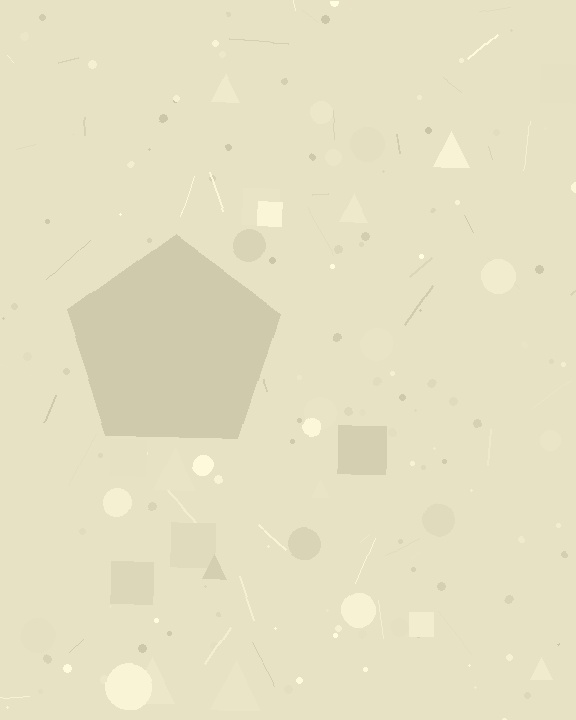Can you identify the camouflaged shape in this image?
The camouflaged shape is a pentagon.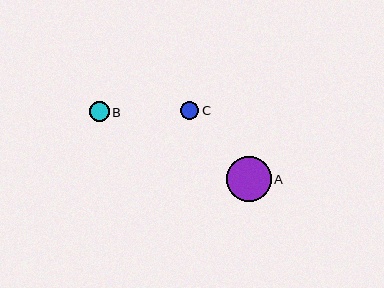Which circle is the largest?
Circle A is the largest with a size of approximately 45 pixels.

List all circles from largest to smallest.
From largest to smallest: A, B, C.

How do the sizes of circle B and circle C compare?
Circle B and circle C are approximately the same size.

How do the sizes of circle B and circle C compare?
Circle B and circle C are approximately the same size.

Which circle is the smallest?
Circle C is the smallest with a size of approximately 18 pixels.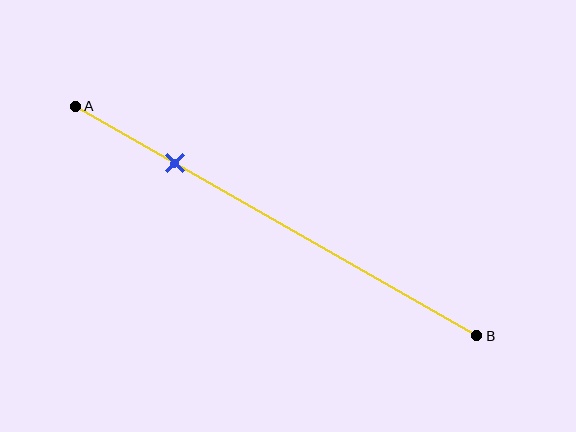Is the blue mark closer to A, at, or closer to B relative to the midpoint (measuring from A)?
The blue mark is closer to point A than the midpoint of segment AB.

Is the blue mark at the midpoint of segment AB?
No, the mark is at about 25% from A, not at the 50% midpoint.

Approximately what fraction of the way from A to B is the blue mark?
The blue mark is approximately 25% of the way from A to B.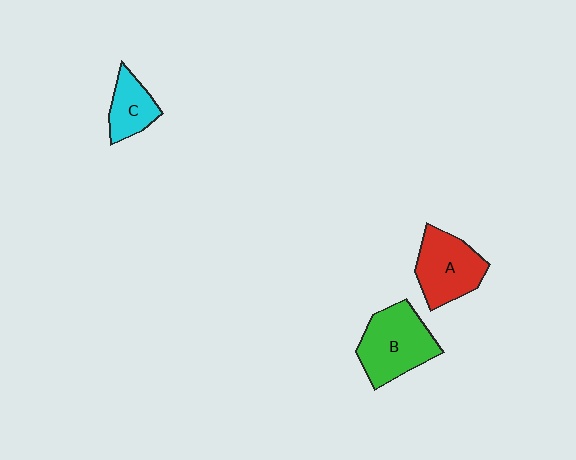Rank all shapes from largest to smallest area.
From largest to smallest: B (green), A (red), C (cyan).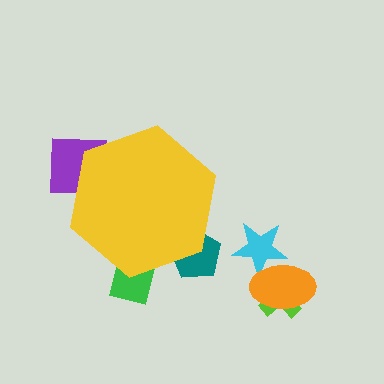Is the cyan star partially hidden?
No, the cyan star is fully visible.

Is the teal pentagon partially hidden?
Yes, the teal pentagon is partially hidden behind the yellow hexagon.